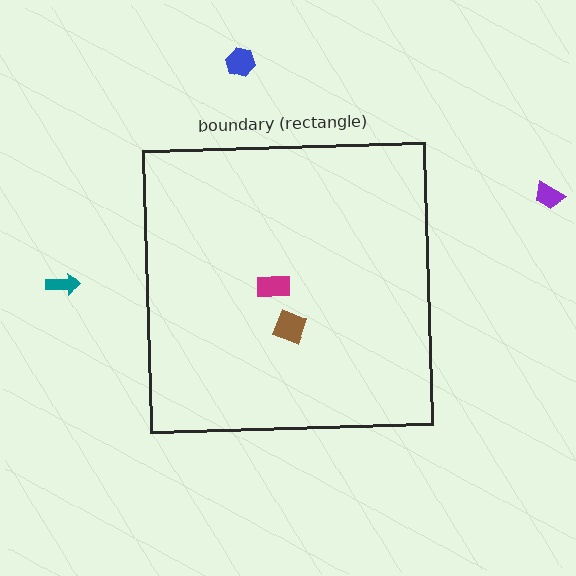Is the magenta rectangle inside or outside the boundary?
Inside.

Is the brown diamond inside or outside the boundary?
Inside.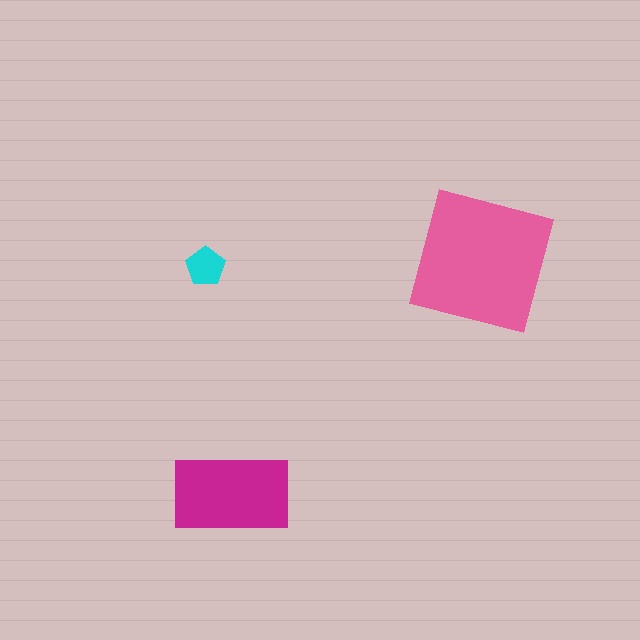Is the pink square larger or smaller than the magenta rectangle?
Larger.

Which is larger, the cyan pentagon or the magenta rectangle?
The magenta rectangle.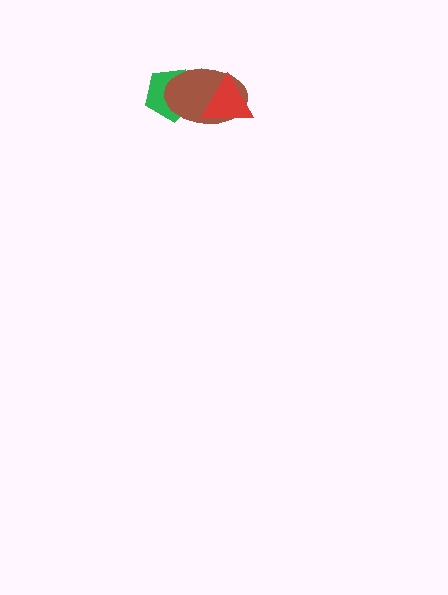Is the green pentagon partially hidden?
Yes, it is partially covered by another shape.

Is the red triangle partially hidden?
No, no other shape covers it.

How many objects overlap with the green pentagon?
1 object overlaps with the green pentagon.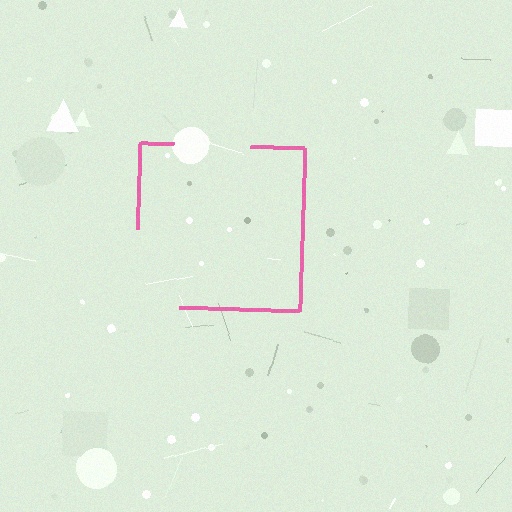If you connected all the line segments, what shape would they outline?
They would outline a square.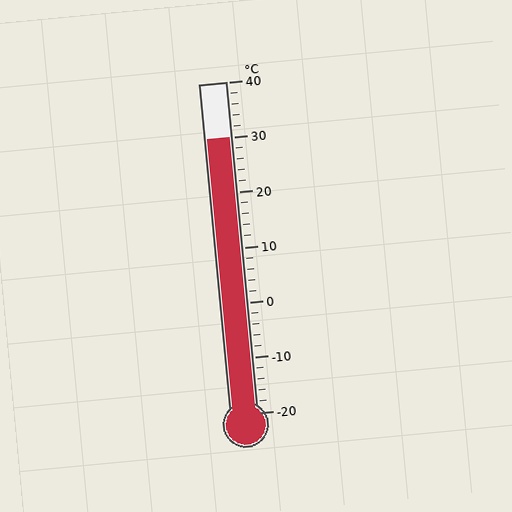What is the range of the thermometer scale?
The thermometer scale ranges from -20°C to 40°C.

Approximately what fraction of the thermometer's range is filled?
The thermometer is filled to approximately 85% of its range.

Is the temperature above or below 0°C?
The temperature is above 0°C.